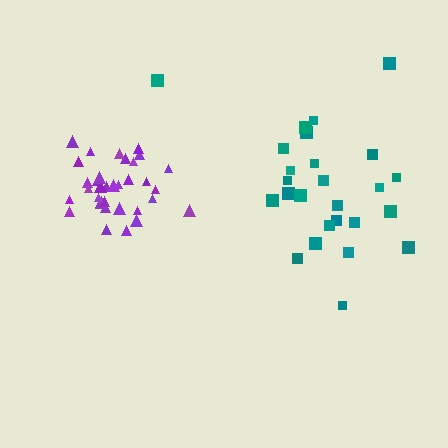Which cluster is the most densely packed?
Purple.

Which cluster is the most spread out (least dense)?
Teal.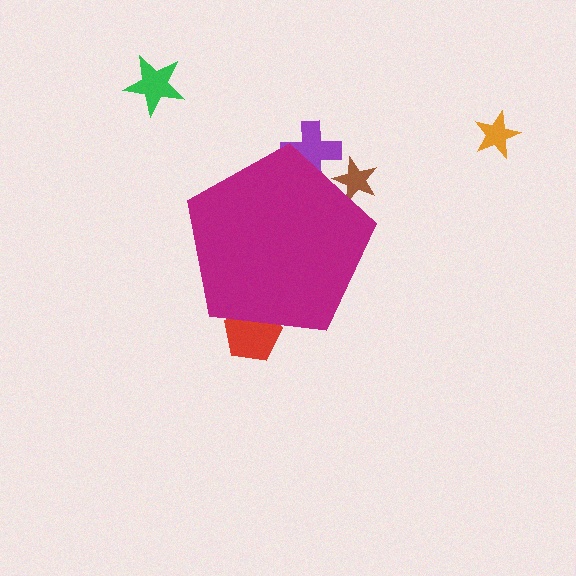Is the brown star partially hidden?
Yes, the brown star is partially hidden behind the magenta pentagon.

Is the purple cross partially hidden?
Yes, the purple cross is partially hidden behind the magenta pentagon.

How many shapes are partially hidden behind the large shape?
3 shapes are partially hidden.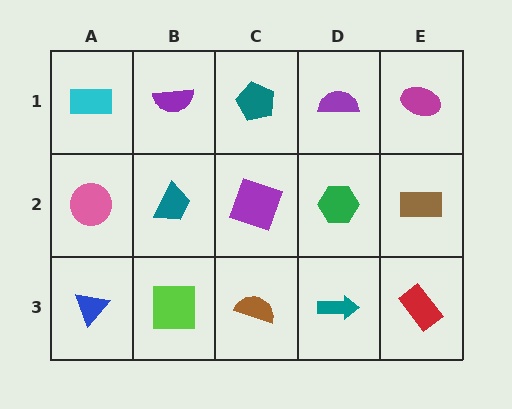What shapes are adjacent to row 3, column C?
A purple square (row 2, column C), a lime square (row 3, column B), a teal arrow (row 3, column D).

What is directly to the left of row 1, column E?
A purple semicircle.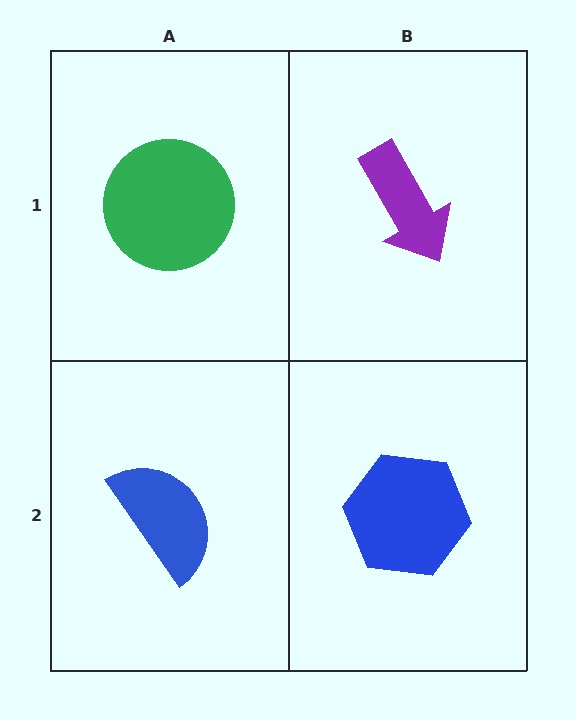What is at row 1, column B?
A purple arrow.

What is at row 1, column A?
A green circle.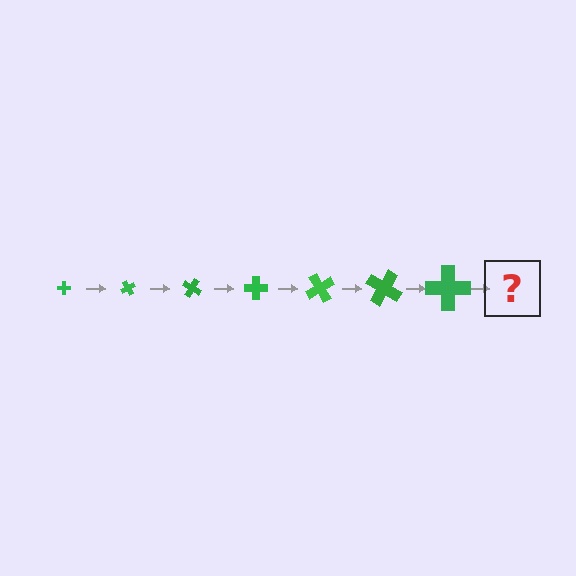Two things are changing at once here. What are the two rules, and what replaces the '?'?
The two rules are that the cross grows larger each step and it rotates 60 degrees each step. The '?' should be a cross, larger than the previous one and rotated 420 degrees from the start.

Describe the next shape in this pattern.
It should be a cross, larger than the previous one and rotated 420 degrees from the start.